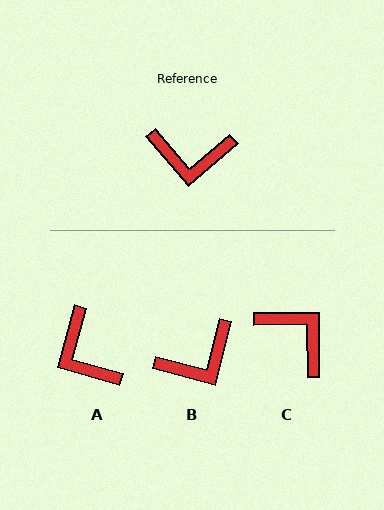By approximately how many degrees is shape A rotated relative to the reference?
Approximately 57 degrees clockwise.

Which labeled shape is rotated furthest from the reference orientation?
C, about 139 degrees away.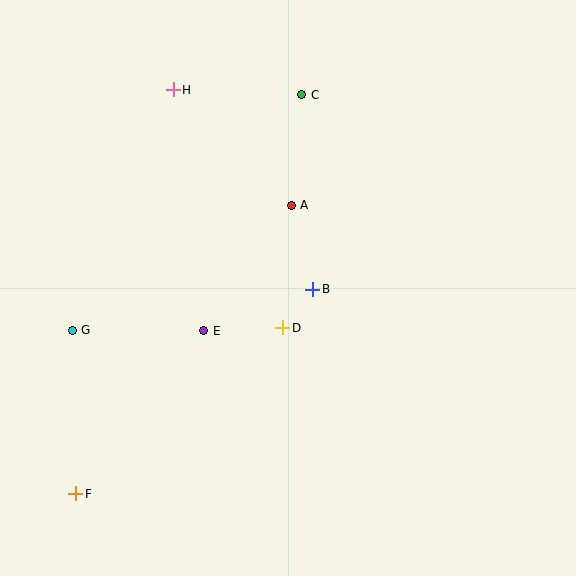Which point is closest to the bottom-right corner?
Point D is closest to the bottom-right corner.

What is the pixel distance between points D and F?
The distance between D and F is 265 pixels.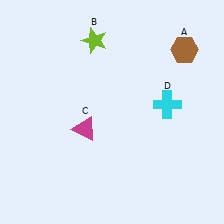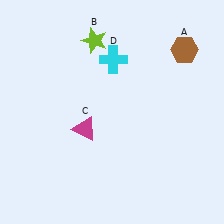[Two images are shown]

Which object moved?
The cyan cross (D) moved left.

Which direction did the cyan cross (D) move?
The cyan cross (D) moved left.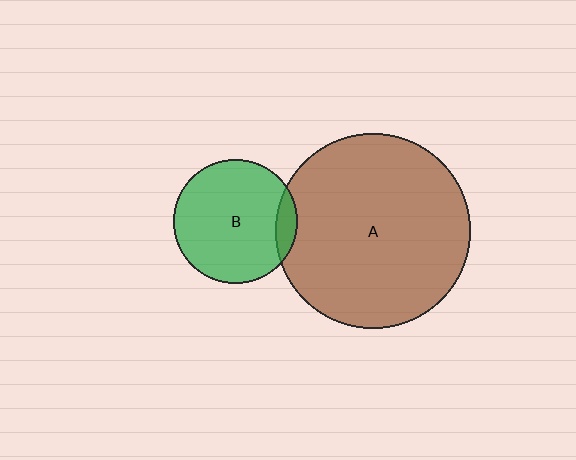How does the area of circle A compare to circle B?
Approximately 2.5 times.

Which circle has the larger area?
Circle A (brown).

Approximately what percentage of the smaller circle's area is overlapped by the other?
Approximately 10%.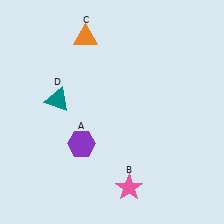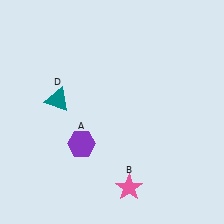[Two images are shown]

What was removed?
The orange triangle (C) was removed in Image 2.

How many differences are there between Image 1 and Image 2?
There is 1 difference between the two images.